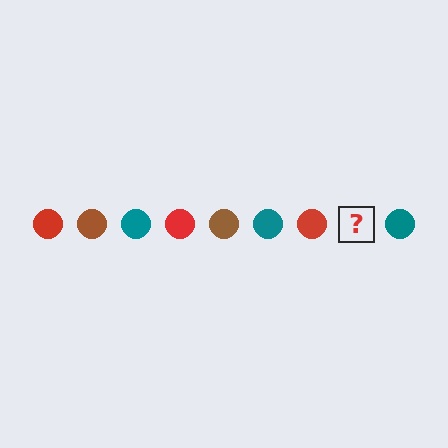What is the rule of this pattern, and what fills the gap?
The rule is that the pattern cycles through red, brown, teal circles. The gap should be filled with a brown circle.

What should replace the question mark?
The question mark should be replaced with a brown circle.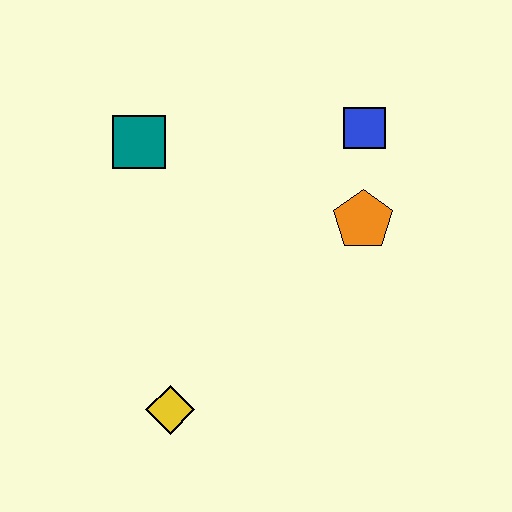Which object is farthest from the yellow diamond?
The blue square is farthest from the yellow diamond.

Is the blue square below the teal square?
No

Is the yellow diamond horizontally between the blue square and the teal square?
Yes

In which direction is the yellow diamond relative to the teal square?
The yellow diamond is below the teal square.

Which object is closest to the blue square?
The orange pentagon is closest to the blue square.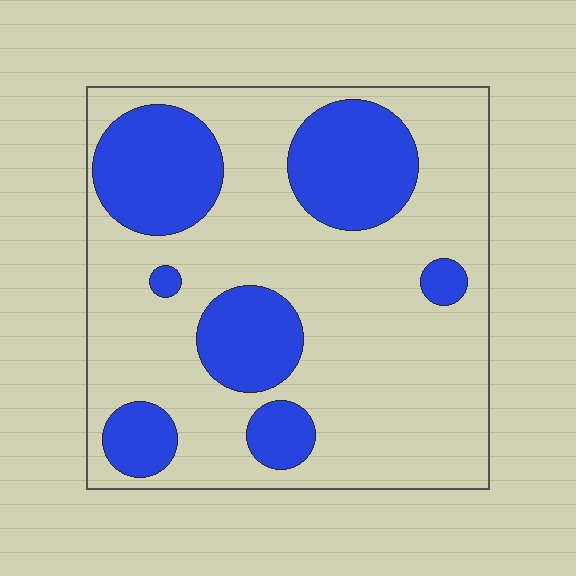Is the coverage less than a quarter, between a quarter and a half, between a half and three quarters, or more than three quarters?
Between a quarter and a half.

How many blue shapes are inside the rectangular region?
7.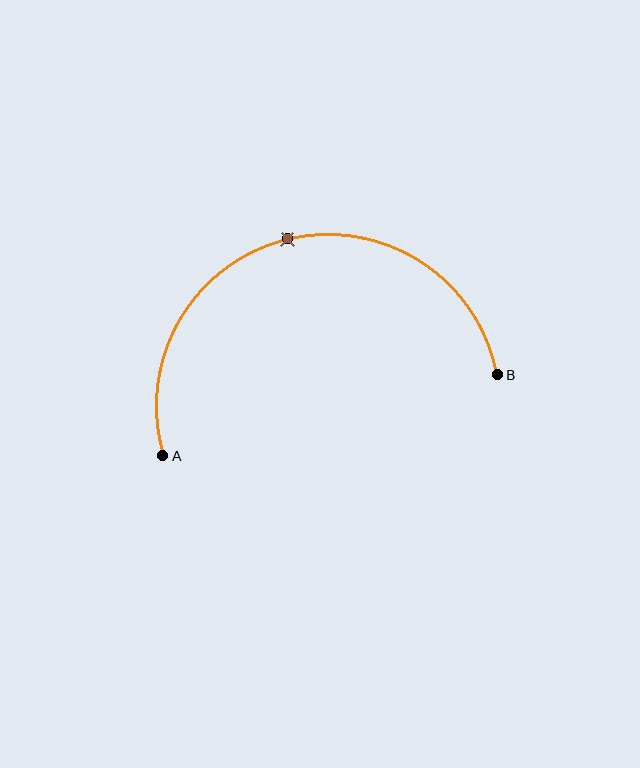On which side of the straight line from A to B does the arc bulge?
The arc bulges above the straight line connecting A and B.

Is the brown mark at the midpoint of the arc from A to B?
Yes. The brown mark lies on the arc at equal arc-length from both A and B — it is the arc midpoint.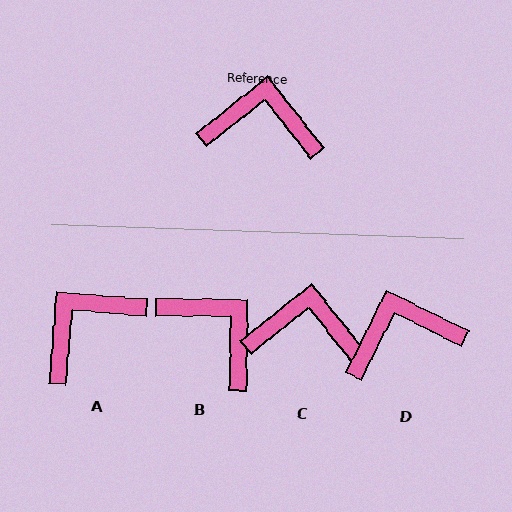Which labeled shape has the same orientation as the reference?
C.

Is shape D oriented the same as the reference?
No, it is off by about 26 degrees.